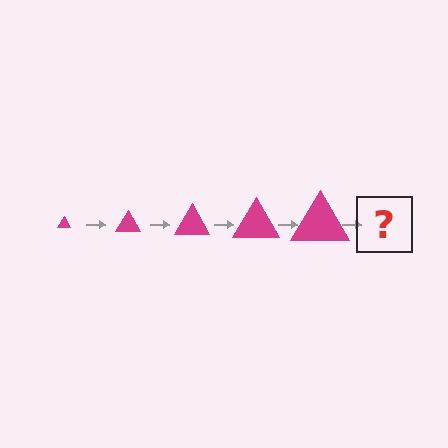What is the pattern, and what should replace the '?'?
The pattern is that the triangle gets progressively larger each step. The '?' should be a magenta triangle, larger than the previous one.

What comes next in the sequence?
The next element should be a magenta triangle, larger than the previous one.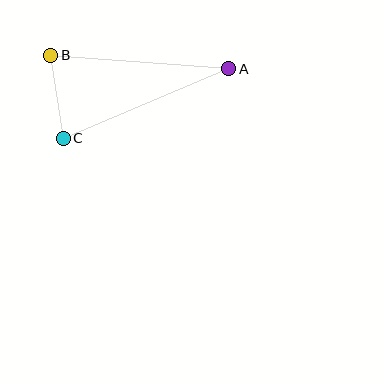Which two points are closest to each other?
Points B and C are closest to each other.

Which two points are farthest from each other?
Points A and C are farthest from each other.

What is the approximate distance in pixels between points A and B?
The distance between A and B is approximately 179 pixels.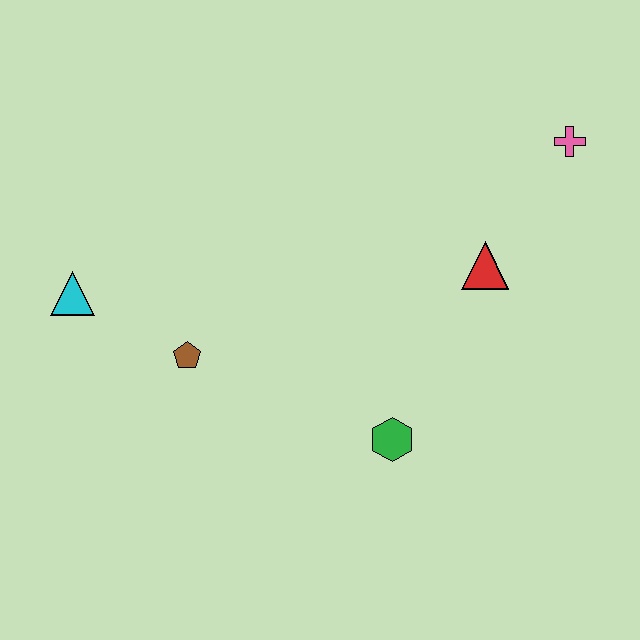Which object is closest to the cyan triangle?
The brown pentagon is closest to the cyan triangle.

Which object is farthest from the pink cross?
The cyan triangle is farthest from the pink cross.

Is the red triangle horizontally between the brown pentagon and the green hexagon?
No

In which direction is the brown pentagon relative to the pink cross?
The brown pentagon is to the left of the pink cross.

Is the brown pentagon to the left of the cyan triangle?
No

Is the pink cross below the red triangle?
No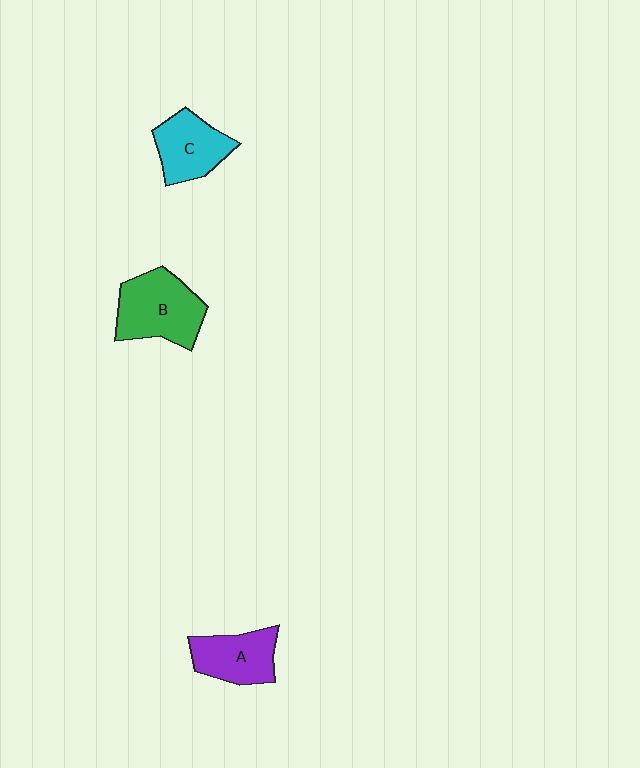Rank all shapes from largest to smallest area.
From largest to smallest: B (green), C (cyan), A (purple).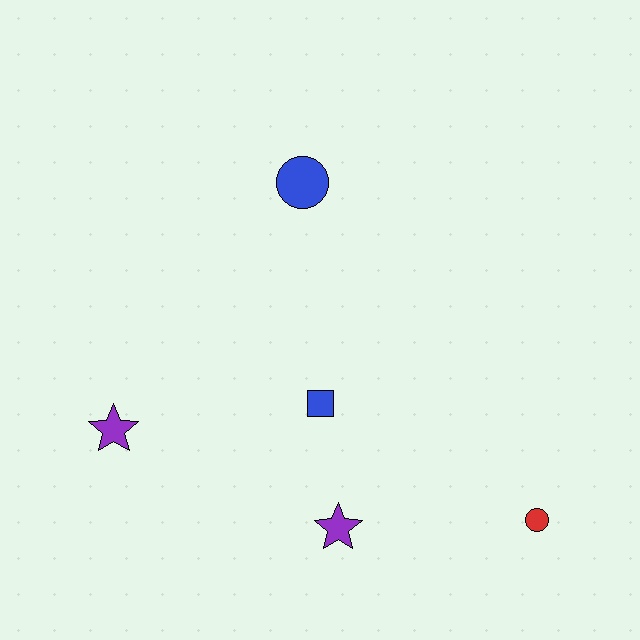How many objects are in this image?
There are 5 objects.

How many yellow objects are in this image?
There are no yellow objects.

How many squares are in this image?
There is 1 square.